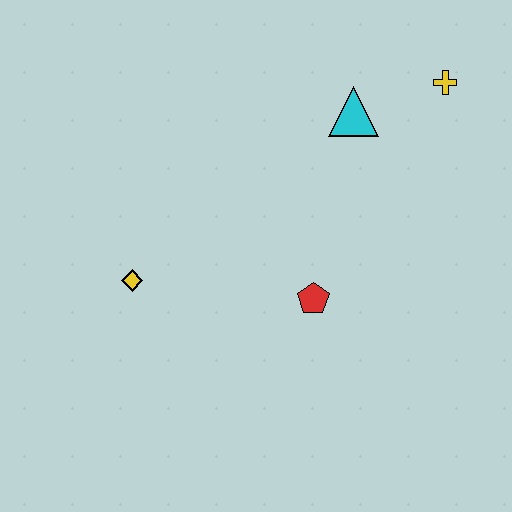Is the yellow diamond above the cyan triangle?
No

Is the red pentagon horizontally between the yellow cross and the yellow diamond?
Yes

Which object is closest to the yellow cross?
The cyan triangle is closest to the yellow cross.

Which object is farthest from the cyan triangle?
The yellow diamond is farthest from the cyan triangle.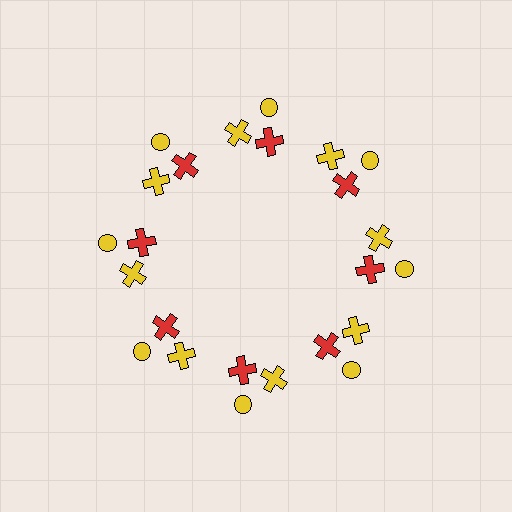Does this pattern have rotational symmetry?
Yes, this pattern has 8-fold rotational symmetry. It looks the same after rotating 45 degrees around the center.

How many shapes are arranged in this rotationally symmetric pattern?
There are 24 shapes, arranged in 8 groups of 3.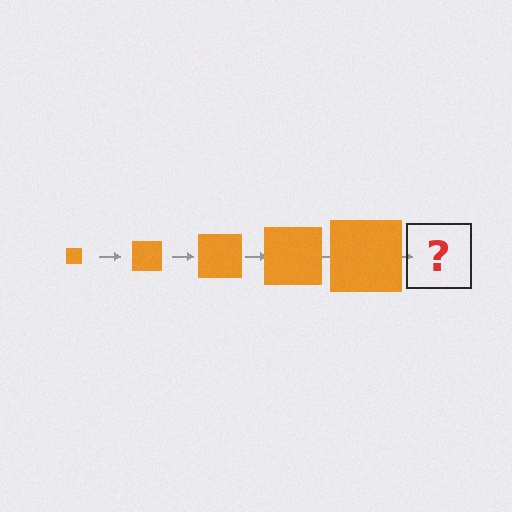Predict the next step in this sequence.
The next step is an orange square, larger than the previous one.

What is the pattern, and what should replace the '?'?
The pattern is that the square gets progressively larger each step. The '?' should be an orange square, larger than the previous one.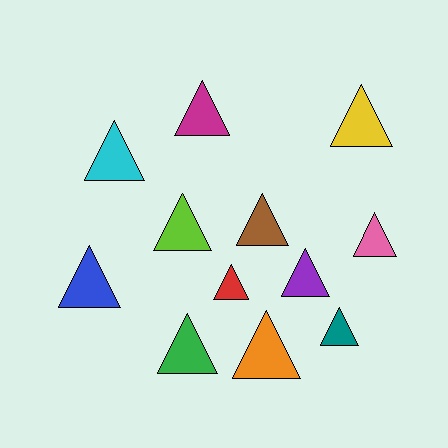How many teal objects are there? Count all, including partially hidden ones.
There is 1 teal object.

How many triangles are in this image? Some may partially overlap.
There are 12 triangles.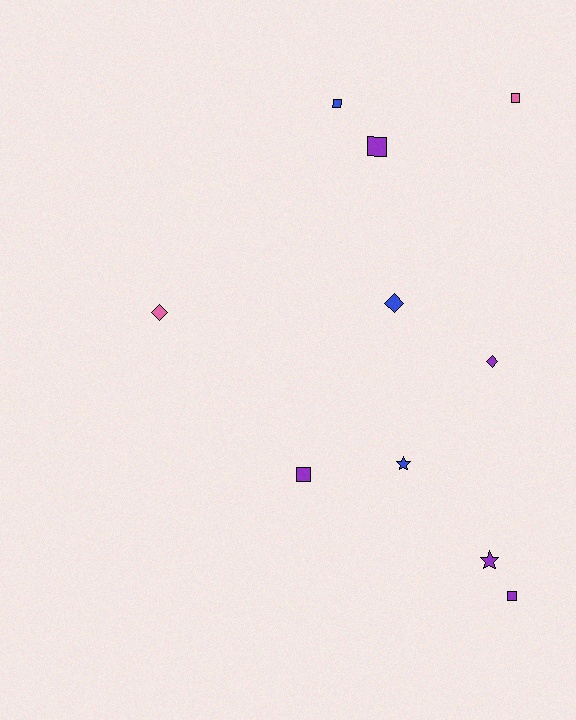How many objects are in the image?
There are 10 objects.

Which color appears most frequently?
Purple, with 5 objects.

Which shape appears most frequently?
Square, with 5 objects.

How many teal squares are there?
There are no teal squares.